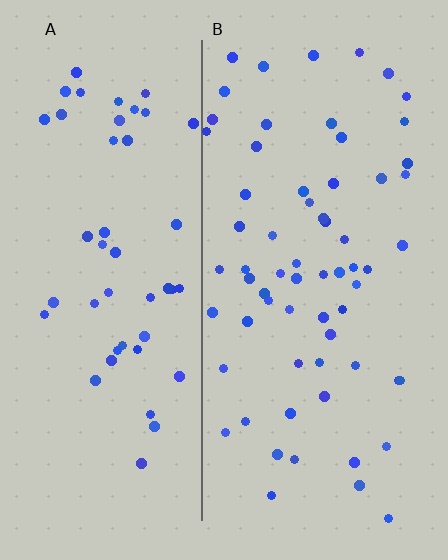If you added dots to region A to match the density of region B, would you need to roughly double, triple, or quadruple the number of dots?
Approximately double.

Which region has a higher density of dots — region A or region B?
B (the right).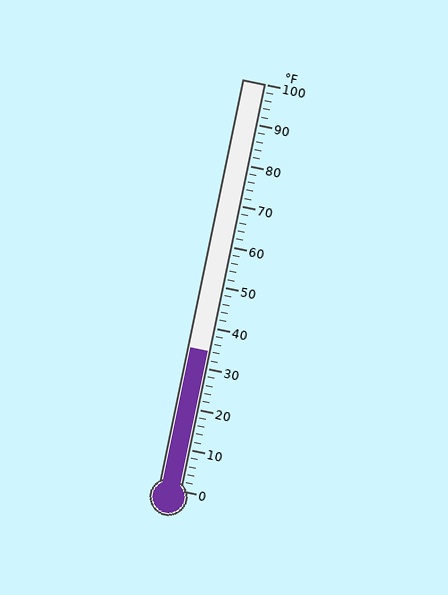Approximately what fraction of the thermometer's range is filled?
The thermometer is filled to approximately 35% of its range.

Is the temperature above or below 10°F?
The temperature is above 10°F.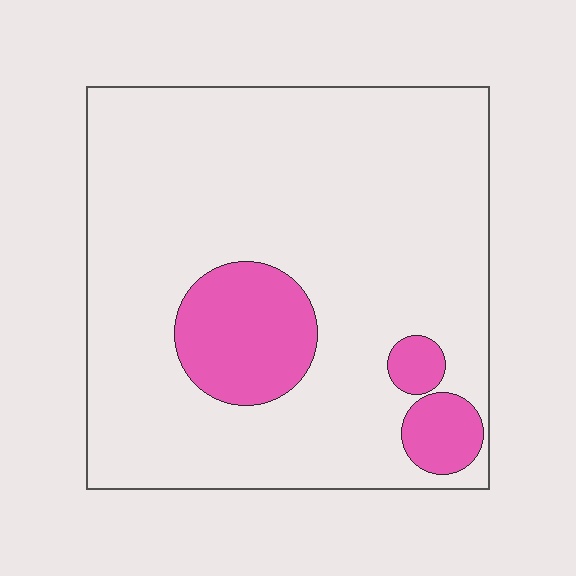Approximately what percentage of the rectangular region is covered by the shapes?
Approximately 15%.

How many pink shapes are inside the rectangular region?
3.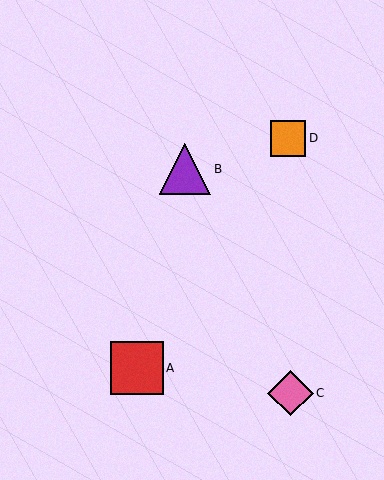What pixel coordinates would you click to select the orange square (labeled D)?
Click at (288, 138) to select the orange square D.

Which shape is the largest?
The red square (labeled A) is the largest.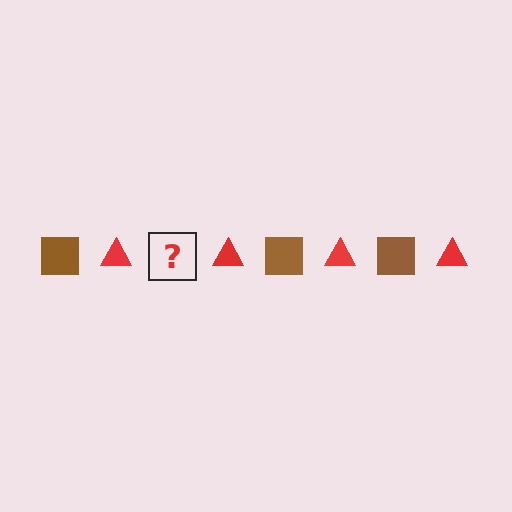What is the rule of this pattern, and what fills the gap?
The rule is that the pattern alternates between brown square and red triangle. The gap should be filled with a brown square.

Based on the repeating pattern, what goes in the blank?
The blank should be a brown square.